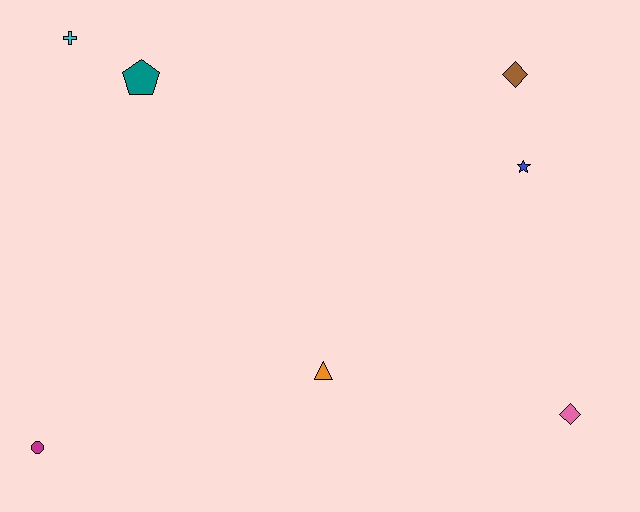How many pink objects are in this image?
There is 1 pink object.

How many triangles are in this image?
There is 1 triangle.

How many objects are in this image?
There are 7 objects.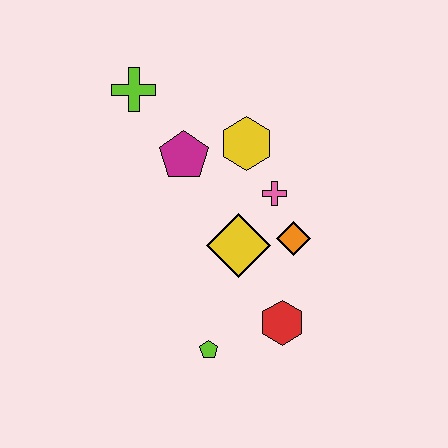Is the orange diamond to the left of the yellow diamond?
No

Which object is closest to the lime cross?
The magenta pentagon is closest to the lime cross.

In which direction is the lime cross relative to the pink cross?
The lime cross is to the left of the pink cross.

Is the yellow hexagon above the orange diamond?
Yes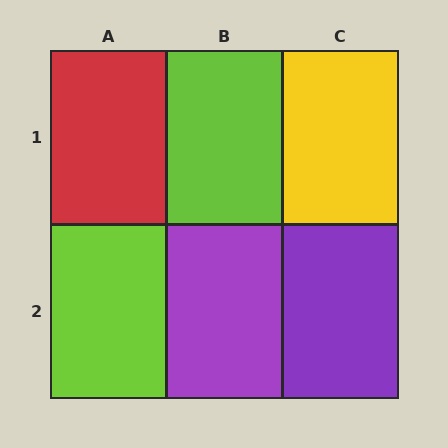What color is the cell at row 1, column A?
Red.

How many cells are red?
1 cell is red.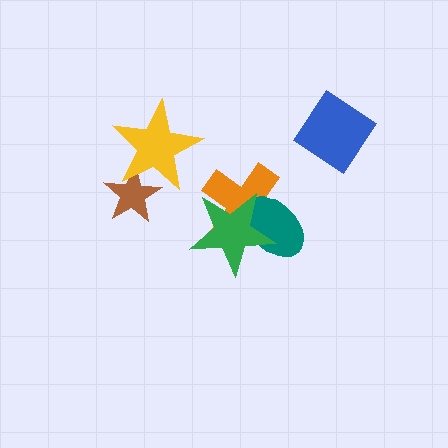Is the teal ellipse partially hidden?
Yes, it is partially covered by another shape.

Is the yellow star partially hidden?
No, no other shape covers it.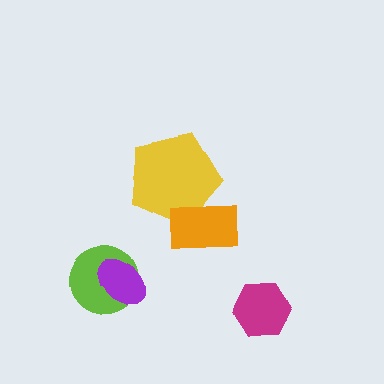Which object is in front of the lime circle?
The purple ellipse is in front of the lime circle.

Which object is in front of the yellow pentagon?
The orange rectangle is in front of the yellow pentagon.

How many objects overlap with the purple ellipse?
1 object overlaps with the purple ellipse.